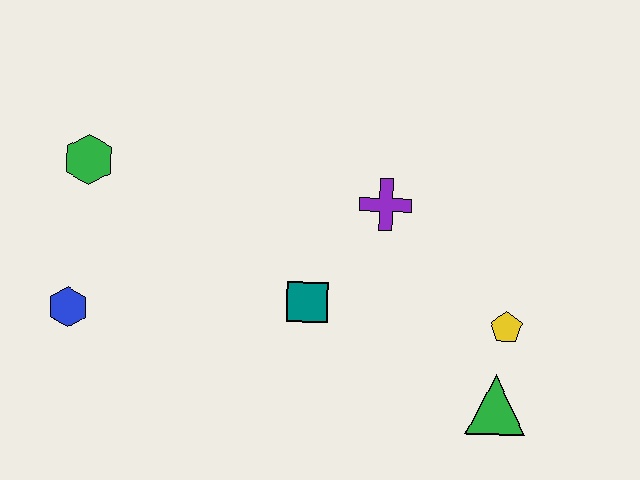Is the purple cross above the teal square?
Yes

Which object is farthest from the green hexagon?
The green triangle is farthest from the green hexagon.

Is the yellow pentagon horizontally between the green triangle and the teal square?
No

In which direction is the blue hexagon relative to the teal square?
The blue hexagon is to the left of the teal square.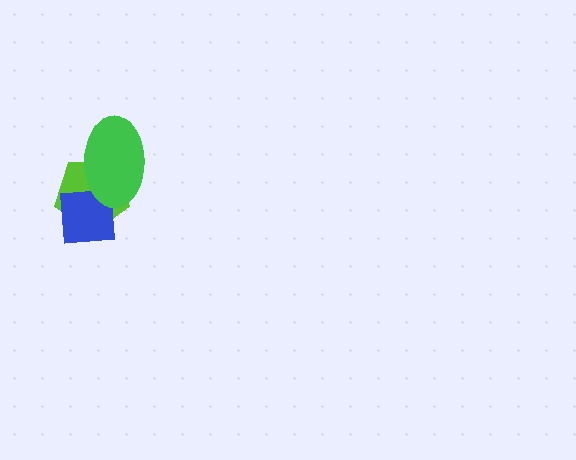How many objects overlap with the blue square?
2 objects overlap with the blue square.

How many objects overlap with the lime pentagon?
2 objects overlap with the lime pentagon.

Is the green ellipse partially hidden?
No, no other shape covers it.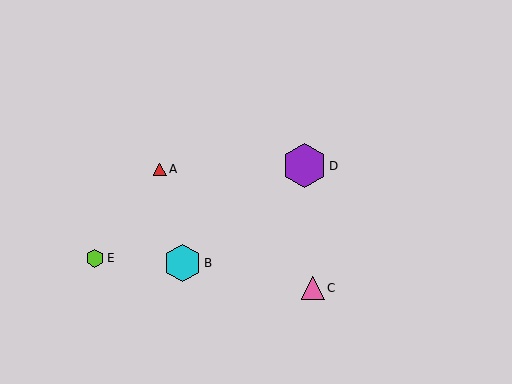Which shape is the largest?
The purple hexagon (labeled D) is the largest.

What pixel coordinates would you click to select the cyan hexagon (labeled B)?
Click at (183, 263) to select the cyan hexagon B.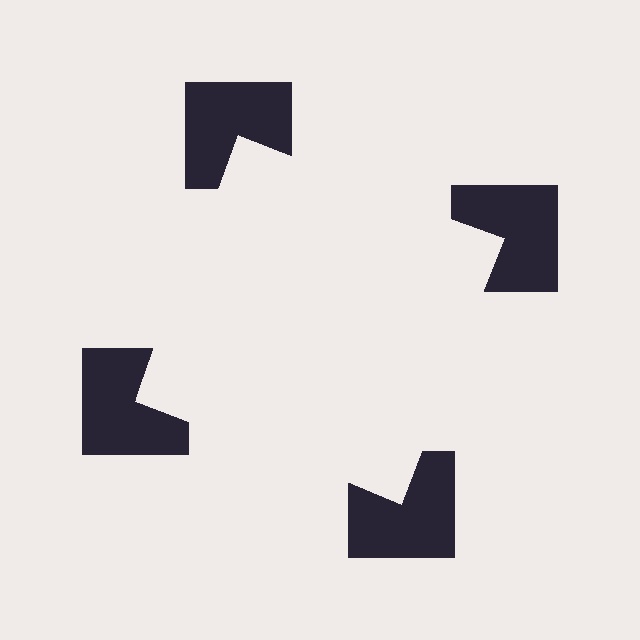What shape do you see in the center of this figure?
An illusory square — its edges are inferred from the aligned wedge cuts in the notched squares, not physically drawn.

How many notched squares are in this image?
There are 4 — one at each vertex of the illusory square.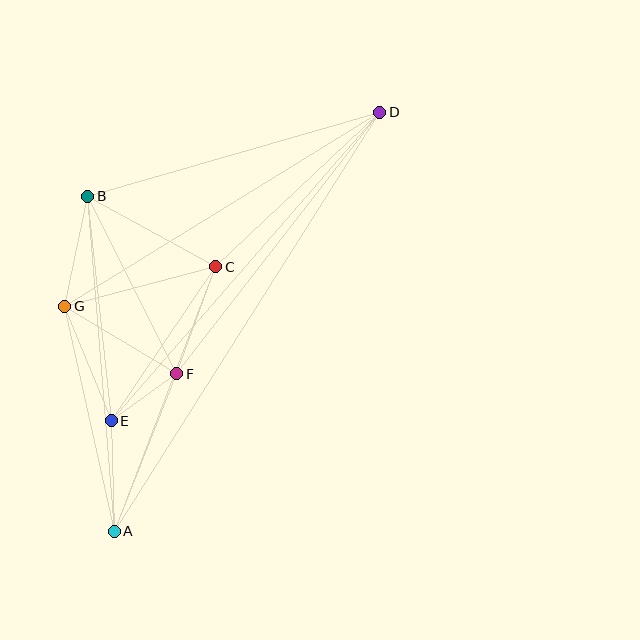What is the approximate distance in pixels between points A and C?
The distance between A and C is approximately 283 pixels.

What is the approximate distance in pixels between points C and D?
The distance between C and D is approximately 225 pixels.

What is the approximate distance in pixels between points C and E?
The distance between C and E is approximately 186 pixels.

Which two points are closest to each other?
Points E and F are closest to each other.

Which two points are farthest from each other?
Points A and D are farthest from each other.